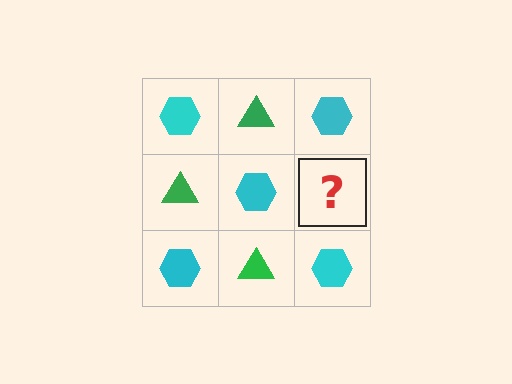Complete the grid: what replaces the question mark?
The question mark should be replaced with a green triangle.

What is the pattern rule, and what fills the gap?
The rule is that it alternates cyan hexagon and green triangle in a checkerboard pattern. The gap should be filled with a green triangle.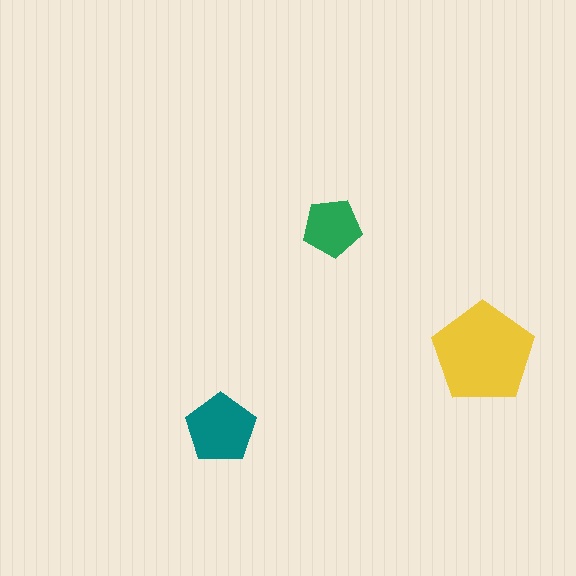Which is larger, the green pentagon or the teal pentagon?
The teal one.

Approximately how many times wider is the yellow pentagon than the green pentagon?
About 1.5 times wider.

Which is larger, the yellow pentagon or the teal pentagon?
The yellow one.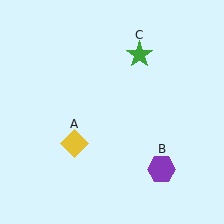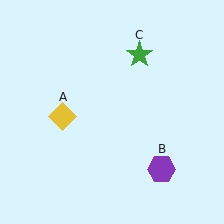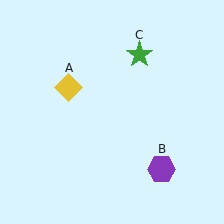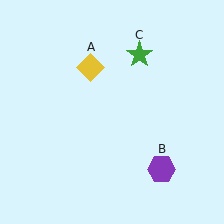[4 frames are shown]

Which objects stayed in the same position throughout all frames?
Purple hexagon (object B) and green star (object C) remained stationary.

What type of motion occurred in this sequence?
The yellow diamond (object A) rotated clockwise around the center of the scene.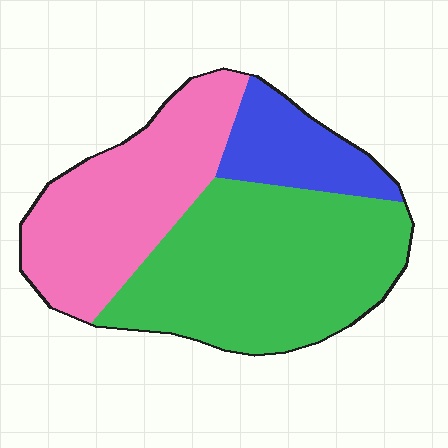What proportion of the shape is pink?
Pink covers about 35% of the shape.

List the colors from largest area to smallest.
From largest to smallest: green, pink, blue.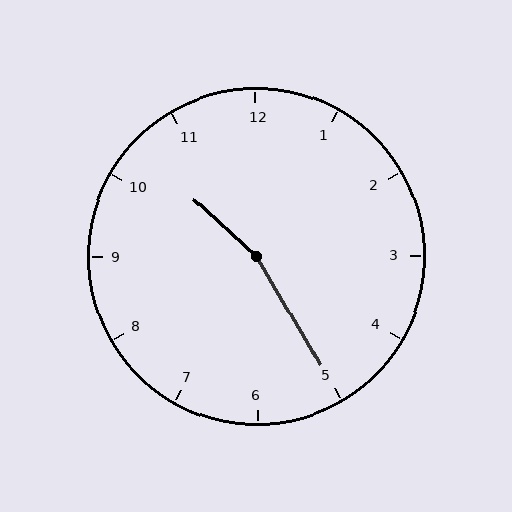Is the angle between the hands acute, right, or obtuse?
It is obtuse.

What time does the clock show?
10:25.